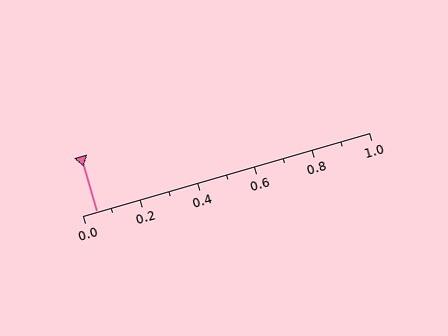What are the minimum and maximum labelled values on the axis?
The axis runs from 0.0 to 1.0.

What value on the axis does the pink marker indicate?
The marker indicates approximately 0.05.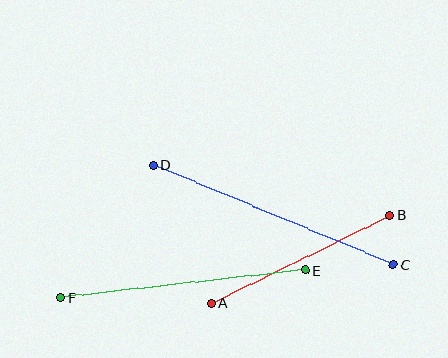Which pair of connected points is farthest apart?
Points C and D are farthest apart.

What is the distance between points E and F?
The distance is approximately 247 pixels.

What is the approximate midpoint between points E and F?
The midpoint is at approximately (183, 284) pixels.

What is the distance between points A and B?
The distance is approximately 200 pixels.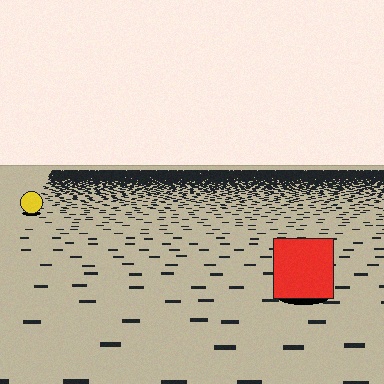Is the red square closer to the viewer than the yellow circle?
Yes. The red square is closer — you can tell from the texture gradient: the ground texture is coarser near it.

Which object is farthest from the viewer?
The yellow circle is farthest from the viewer. It appears smaller and the ground texture around it is denser.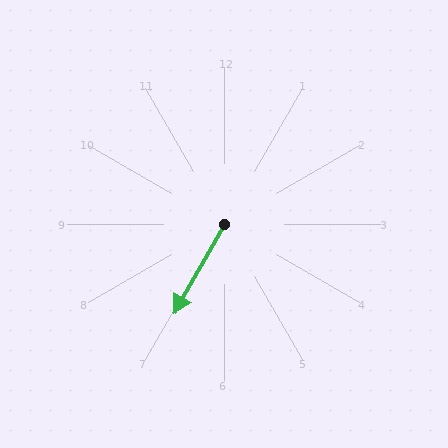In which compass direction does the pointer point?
Southwest.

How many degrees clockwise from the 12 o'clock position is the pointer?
Approximately 210 degrees.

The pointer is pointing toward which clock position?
Roughly 7 o'clock.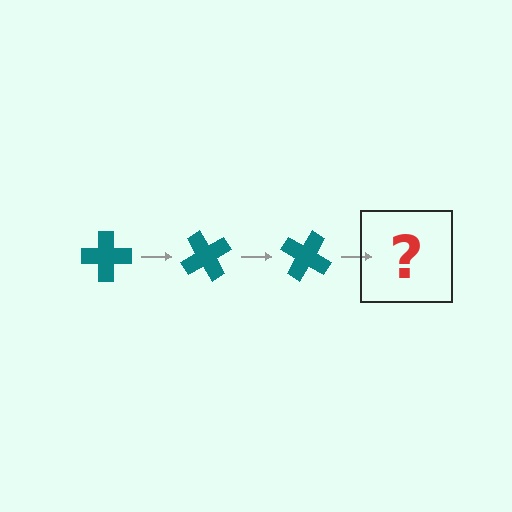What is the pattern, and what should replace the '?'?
The pattern is that the cross rotates 60 degrees each step. The '?' should be a teal cross rotated 180 degrees.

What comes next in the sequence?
The next element should be a teal cross rotated 180 degrees.